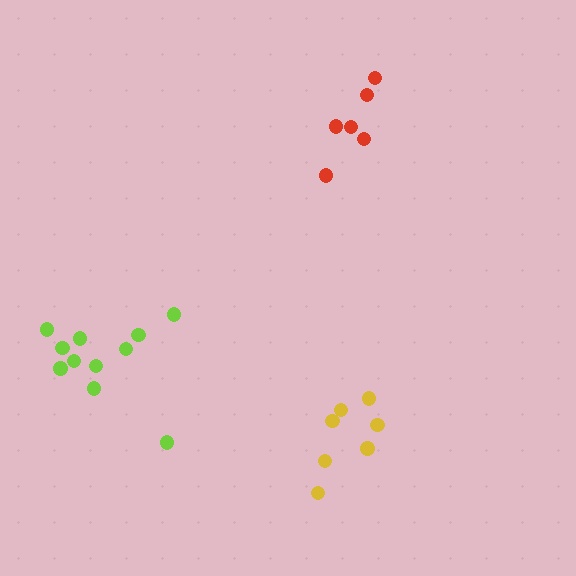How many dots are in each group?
Group 1: 11 dots, Group 2: 7 dots, Group 3: 6 dots (24 total).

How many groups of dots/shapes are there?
There are 3 groups.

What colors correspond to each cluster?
The clusters are colored: lime, yellow, red.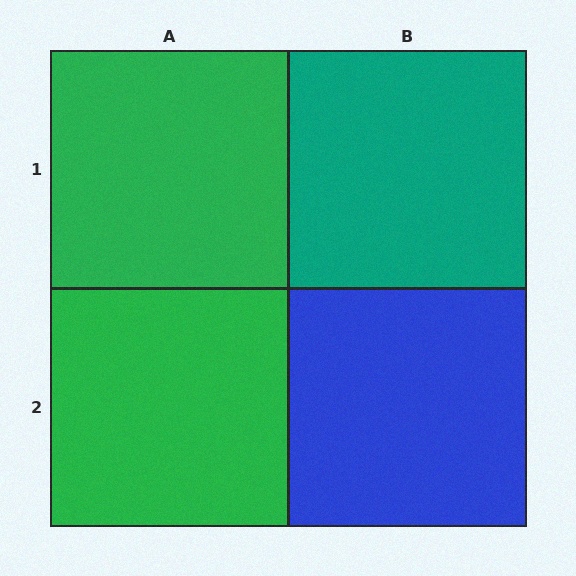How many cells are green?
2 cells are green.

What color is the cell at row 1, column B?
Teal.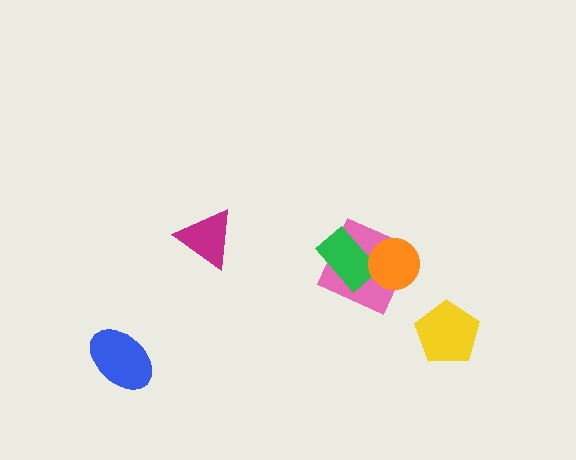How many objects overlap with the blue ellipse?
0 objects overlap with the blue ellipse.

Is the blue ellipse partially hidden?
No, no other shape covers it.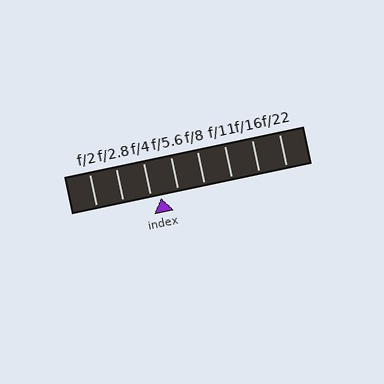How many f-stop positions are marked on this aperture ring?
There are 8 f-stop positions marked.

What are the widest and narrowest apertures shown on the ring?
The widest aperture shown is f/2 and the narrowest is f/22.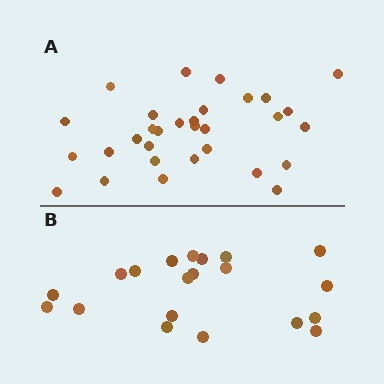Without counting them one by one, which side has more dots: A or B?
Region A (the top region) has more dots.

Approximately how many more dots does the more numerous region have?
Region A has roughly 12 or so more dots than region B.